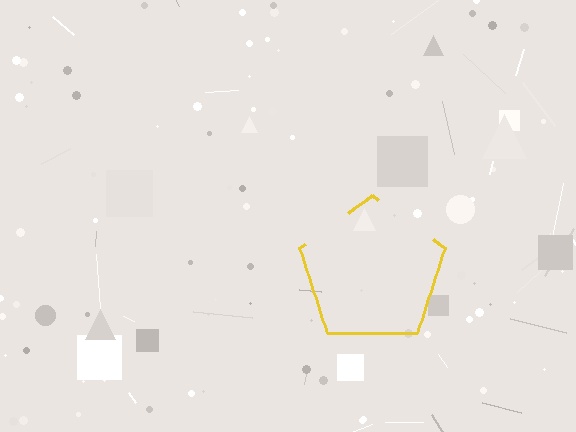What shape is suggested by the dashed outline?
The dashed outline suggests a pentagon.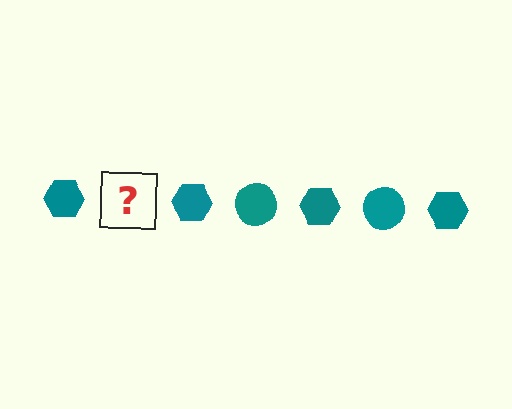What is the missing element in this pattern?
The missing element is a teal circle.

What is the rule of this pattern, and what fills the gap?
The rule is that the pattern cycles through hexagon, circle shapes in teal. The gap should be filled with a teal circle.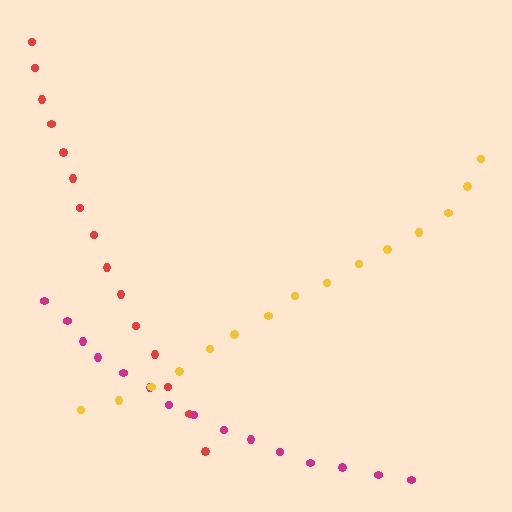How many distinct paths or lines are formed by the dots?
There are 3 distinct paths.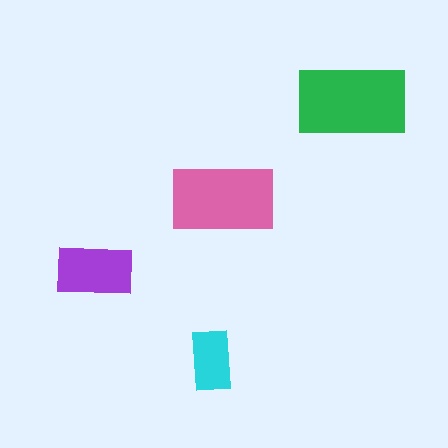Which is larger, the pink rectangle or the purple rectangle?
The pink one.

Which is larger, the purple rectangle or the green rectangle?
The green one.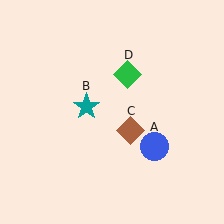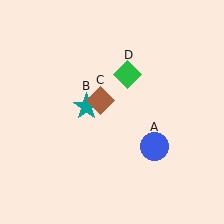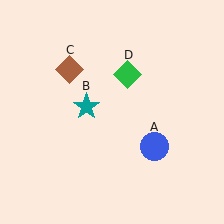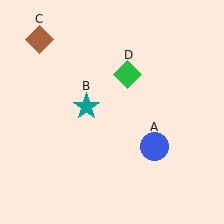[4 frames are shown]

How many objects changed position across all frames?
1 object changed position: brown diamond (object C).